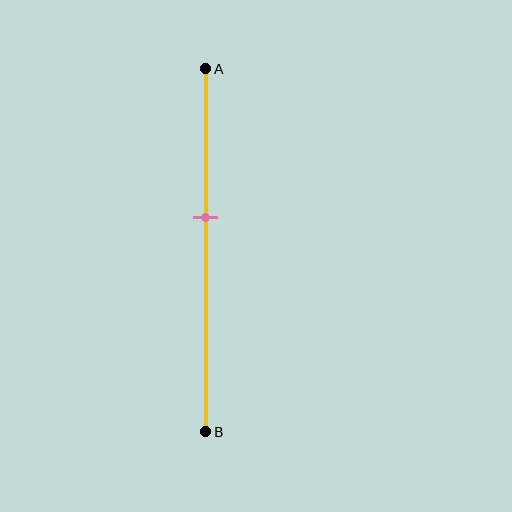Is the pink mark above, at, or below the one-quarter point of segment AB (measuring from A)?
The pink mark is below the one-quarter point of segment AB.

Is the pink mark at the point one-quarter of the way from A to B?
No, the mark is at about 40% from A, not at the 25% one-quarter point.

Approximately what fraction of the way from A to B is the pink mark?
The pink mark is approximately 40% of the way from A to B.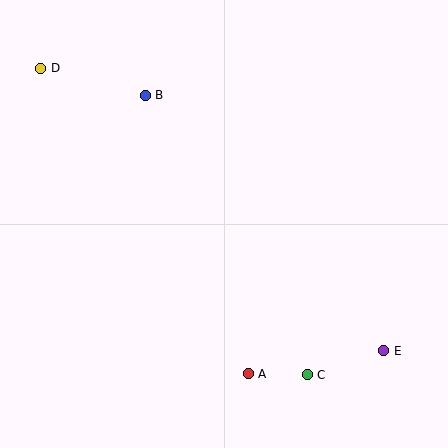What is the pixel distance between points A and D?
The distance between A and D is 369 pixels.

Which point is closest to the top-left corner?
Point D is closest to the top-left corner.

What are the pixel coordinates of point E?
Point E is at (384, 351).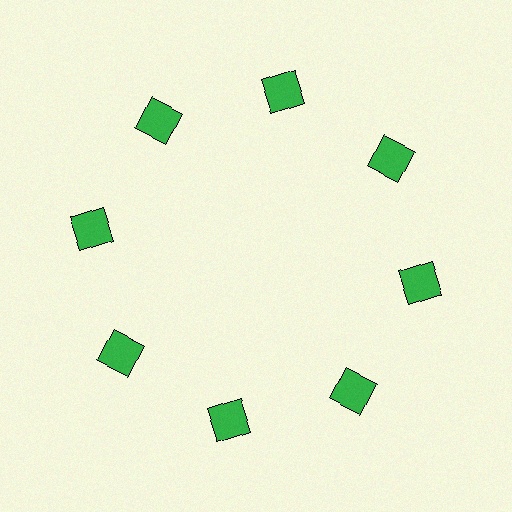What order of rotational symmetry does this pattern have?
This pattern has 8-fold rotational symmetry.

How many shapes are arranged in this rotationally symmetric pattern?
There are 8 shapes, arranged in 8 groups of 1.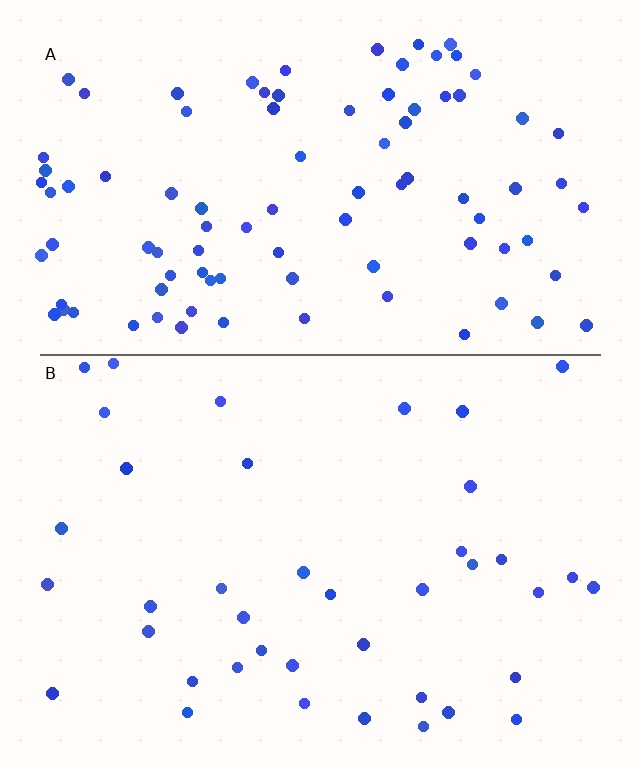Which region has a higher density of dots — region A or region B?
A (the top).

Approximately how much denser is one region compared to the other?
Approximately 2.4× — region A over region B.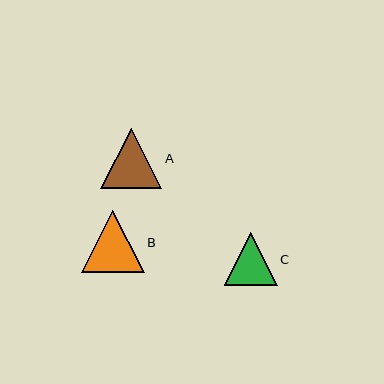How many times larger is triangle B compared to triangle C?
Triangle B is approximately 1.2 times the size of triangle C.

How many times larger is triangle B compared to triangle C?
Triangle B is approximately 1.2 times the size of triangle C.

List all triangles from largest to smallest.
From largest to smallest: B, A, C.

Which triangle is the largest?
Triangle B is the largest with a size of approximately 63 pixels.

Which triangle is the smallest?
Triangle C is the smallest with a size of approximately 53 pixels.